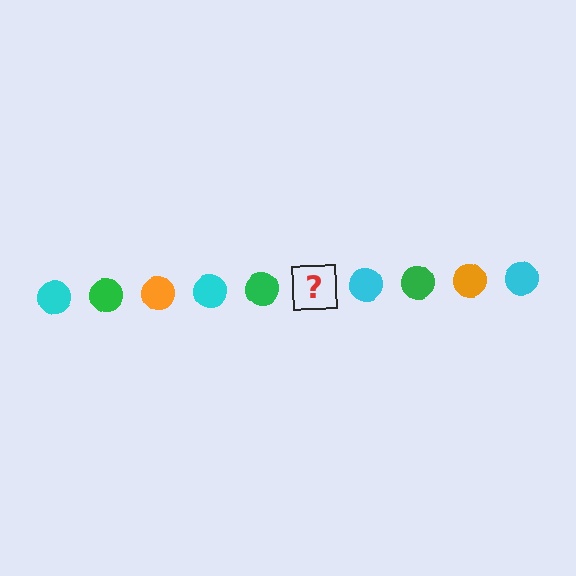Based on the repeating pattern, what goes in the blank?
The blank should be an orange circle.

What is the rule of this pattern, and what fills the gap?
The rule is that the pattern cycles through cyan, green, orange circles. The gap should be filled with an orange circle.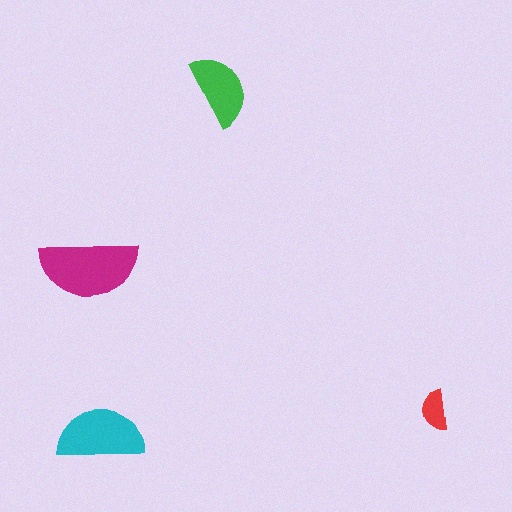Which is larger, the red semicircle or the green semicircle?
The green one.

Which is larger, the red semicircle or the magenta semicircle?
The magenta one.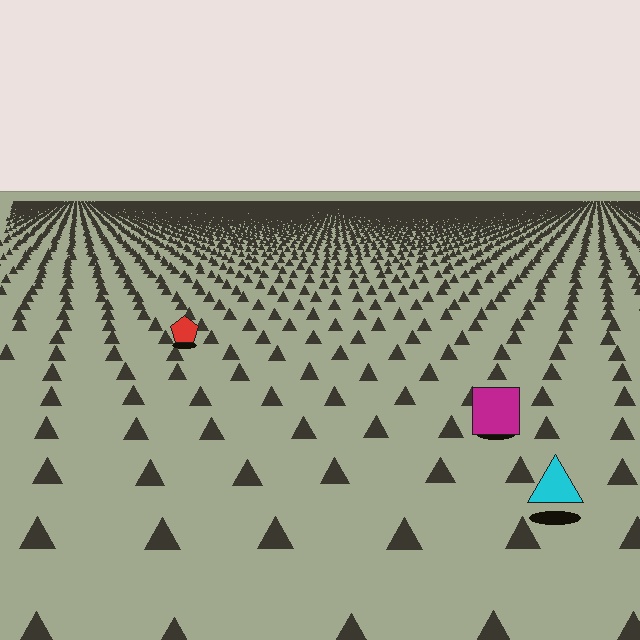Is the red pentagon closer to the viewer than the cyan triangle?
No. The cyan triangle is closer — you can tell from the texture gradient: the ground texture is coarser near it.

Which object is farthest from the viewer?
The red pentagon is farthest from the viewer. It appears smaller and the ground texture around it is denser.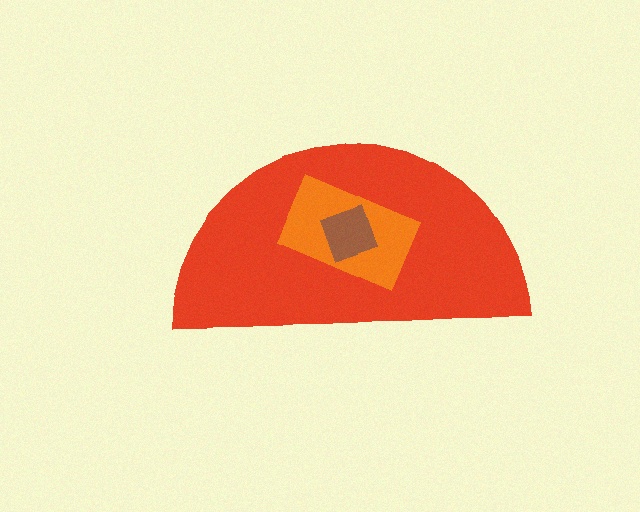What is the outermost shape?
The red semicircle.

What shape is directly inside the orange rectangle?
The brown diamond.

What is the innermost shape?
The brown diamond.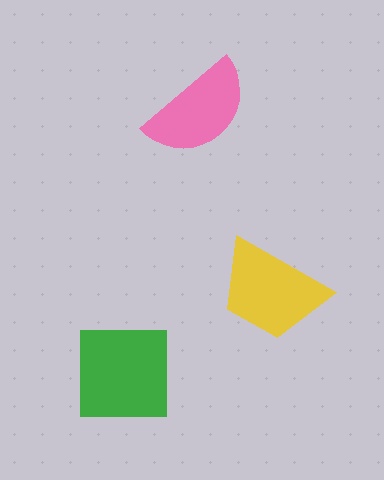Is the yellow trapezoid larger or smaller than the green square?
Smaller.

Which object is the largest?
The green square.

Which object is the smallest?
The pink semicircle.